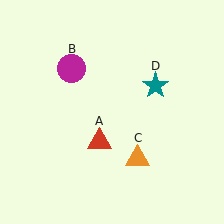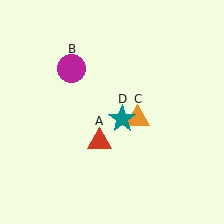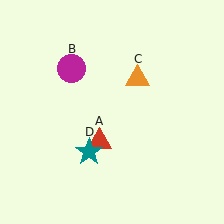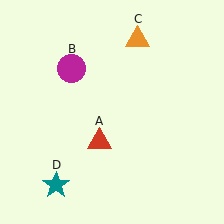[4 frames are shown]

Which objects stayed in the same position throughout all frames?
Red triangle (object A) and magenta circle (object B) remained stationary.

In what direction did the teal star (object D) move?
The teal star (object D) moved down and to the left.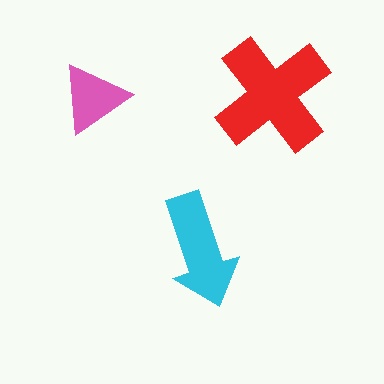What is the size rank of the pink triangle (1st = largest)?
3rd.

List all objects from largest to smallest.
The red cross, the cyan arrow, the pink triangle.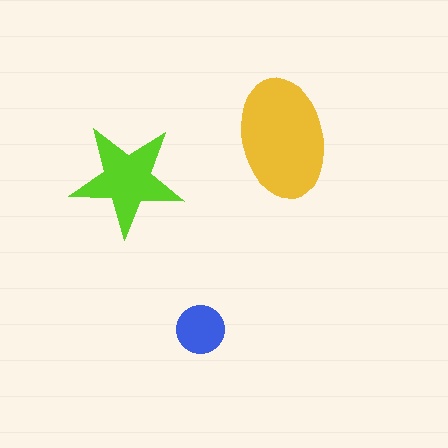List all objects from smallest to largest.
The blue circle, the lime star, the yellow ellipse.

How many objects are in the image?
There are 3 objects in the image.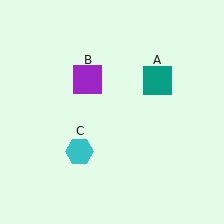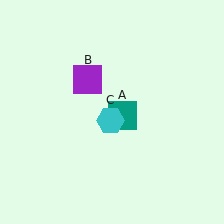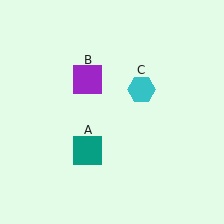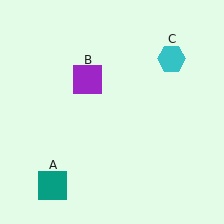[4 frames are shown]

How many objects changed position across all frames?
2 objects changed position: teal square (object A), cyan hexagon (object C).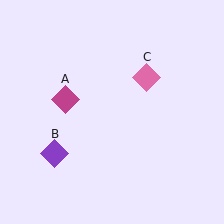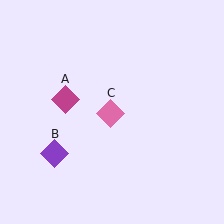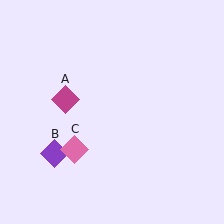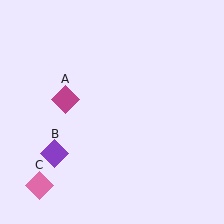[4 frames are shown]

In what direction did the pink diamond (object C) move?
The pink diamond (object C) moved down and to the left.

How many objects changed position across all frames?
1 object changed position: pink diamond (object C).